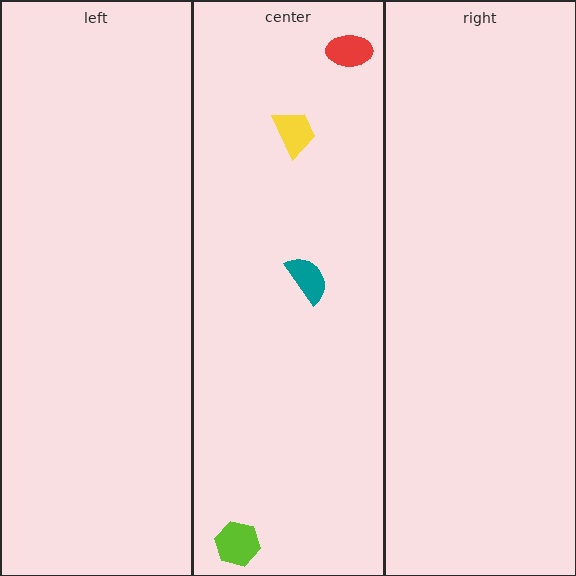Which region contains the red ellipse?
The center region.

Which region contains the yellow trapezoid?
The center region.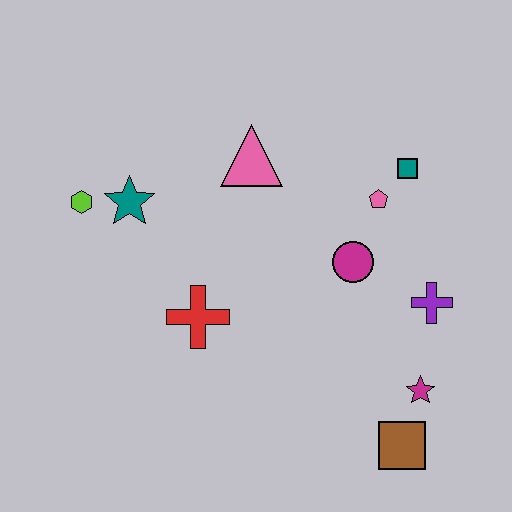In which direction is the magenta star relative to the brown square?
The magenta star is above the brown square.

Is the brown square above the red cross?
No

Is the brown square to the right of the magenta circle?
Yes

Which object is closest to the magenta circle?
The pink pentagon is closest to the magenta circle.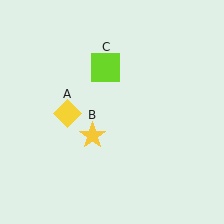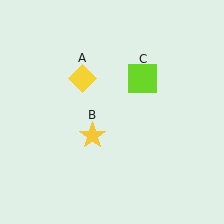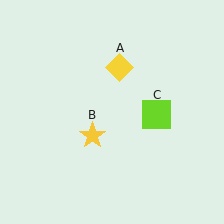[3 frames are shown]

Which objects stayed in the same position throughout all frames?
Yellow star (object B) remained stationary.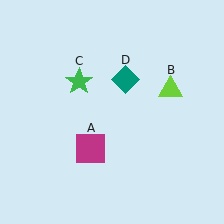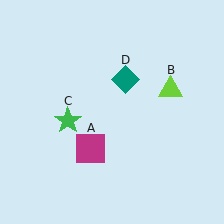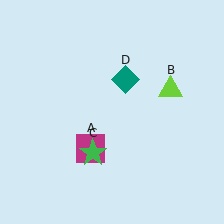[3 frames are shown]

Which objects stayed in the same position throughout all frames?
Magenta square (object A) and lime triangle (object B) and teal diamond (object D) remained stationary.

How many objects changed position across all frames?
1 object changed position: green star (object C).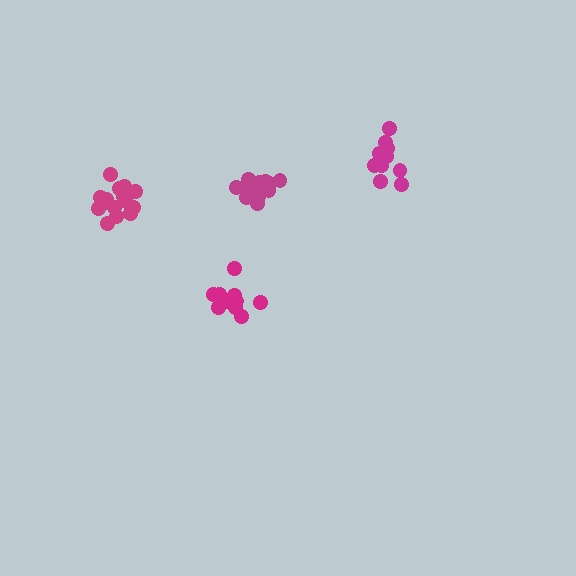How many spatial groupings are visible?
There are 4 spatial groupings.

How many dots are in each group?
Group 1: 15 dots, Group 2: 11 dots, Group 3: 10 dots, Group 4: 15 dots (51 total).